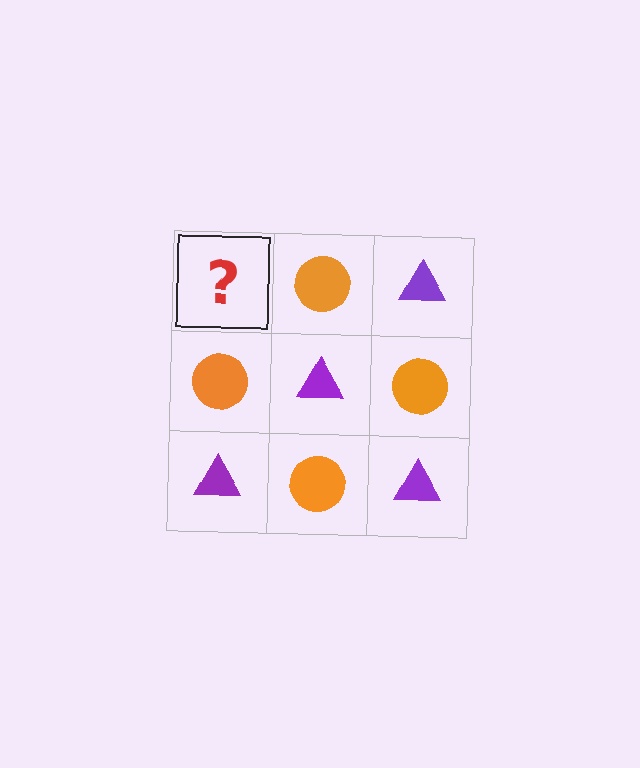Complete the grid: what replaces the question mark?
The question mark should be replaced with a purple triangle.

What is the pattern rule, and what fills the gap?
The rule is that it alternates purple triangle and orange circle in a checkerboard pattern. The gap should be filled with a purple triangle.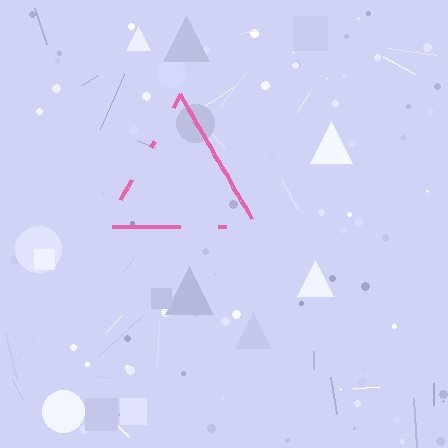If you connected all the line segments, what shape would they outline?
They would outline a triangle.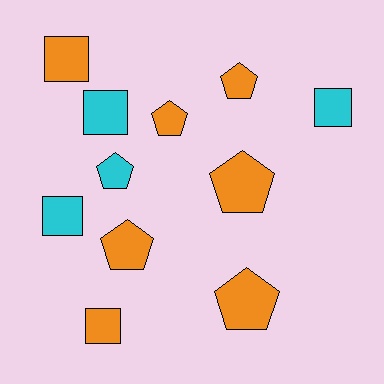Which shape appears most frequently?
Pentagon, with 6 objects.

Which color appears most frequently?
Orange, with 7 objects.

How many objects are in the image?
There are 11 objects.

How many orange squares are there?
There are 2 orange squares.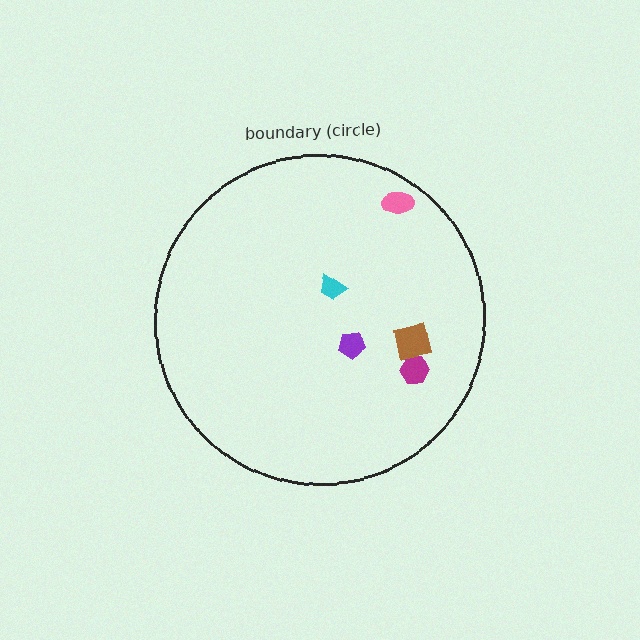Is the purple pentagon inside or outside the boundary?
Inside.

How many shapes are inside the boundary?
5 inside, 0 outside.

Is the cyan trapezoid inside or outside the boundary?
Inside.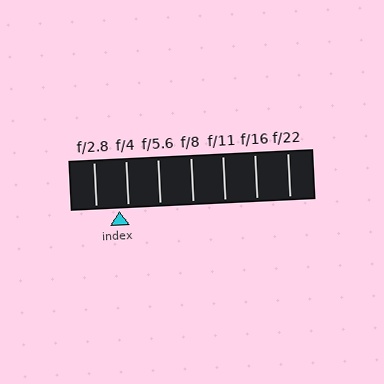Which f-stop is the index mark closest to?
The index mark is closest to f/4.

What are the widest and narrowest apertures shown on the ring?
The widest aperture shown is f/2.8 and the narrowest is f/22.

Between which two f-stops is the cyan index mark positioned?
The index mark is between f/2.8 and f/4.